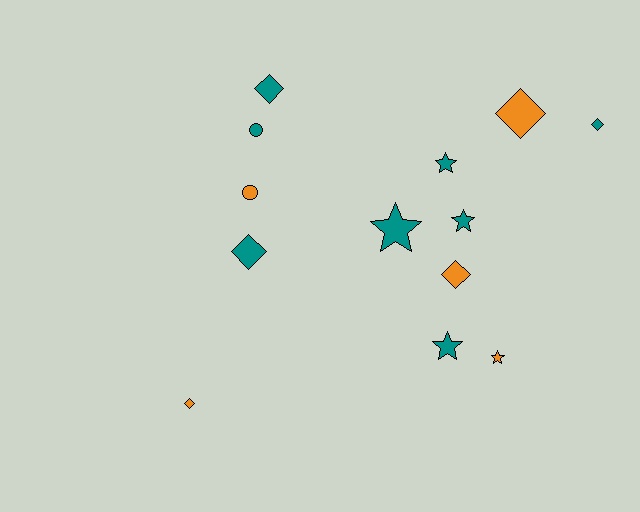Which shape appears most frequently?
Diamond, with 6 objects.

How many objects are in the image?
There are 13 objects.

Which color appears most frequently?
Teal, with 8 objects.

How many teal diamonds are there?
There are 3 teal diamonds.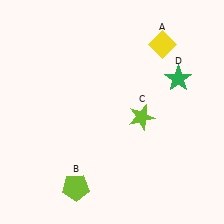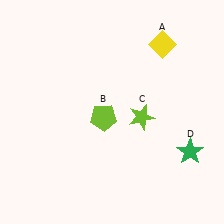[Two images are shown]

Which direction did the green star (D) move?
The green star (D) moved down.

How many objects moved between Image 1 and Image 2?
2 objects moved between the two images.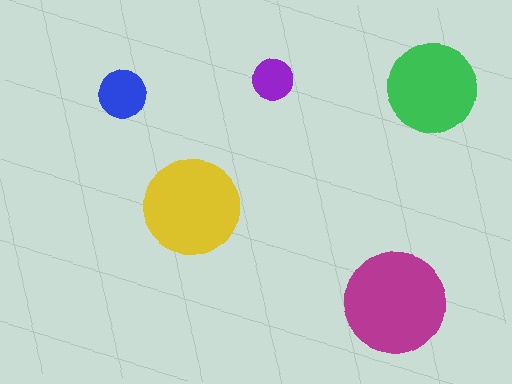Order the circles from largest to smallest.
the magenta one, the yellow one, the green one, the blue one, the purple one.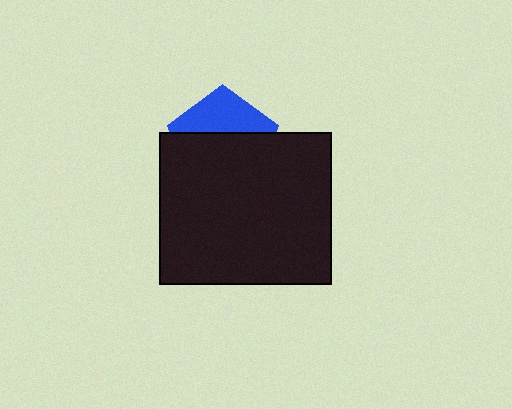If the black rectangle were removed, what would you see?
You would see the complete blue pentagon.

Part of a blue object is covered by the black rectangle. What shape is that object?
It is a pentagon.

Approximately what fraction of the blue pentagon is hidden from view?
Roughly 64% of the blue pentagon is hidden behind the black rectangle.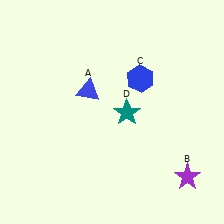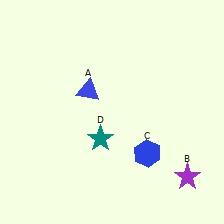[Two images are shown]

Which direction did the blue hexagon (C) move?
The blue hexagon (C) moved down.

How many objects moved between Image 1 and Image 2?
2 objects moved between the two images.